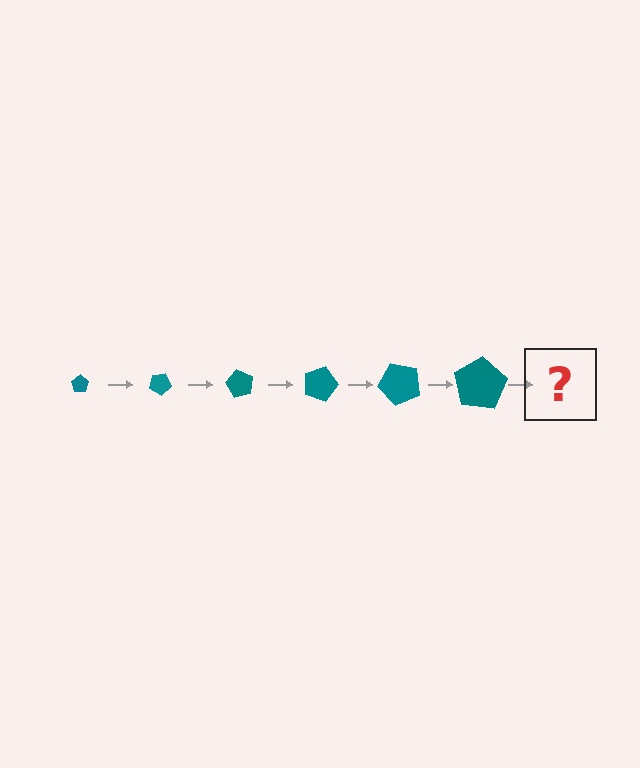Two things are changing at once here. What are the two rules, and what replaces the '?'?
The two rules are that the pentagon grows larger each step and it rotates 30 degrees each step. The '?' should be a pentagon, larger than the previous one and rotated 180 degrees from the start.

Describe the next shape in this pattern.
It should be a pentagon, larger than the previous one and rotated 180 degrees from the start.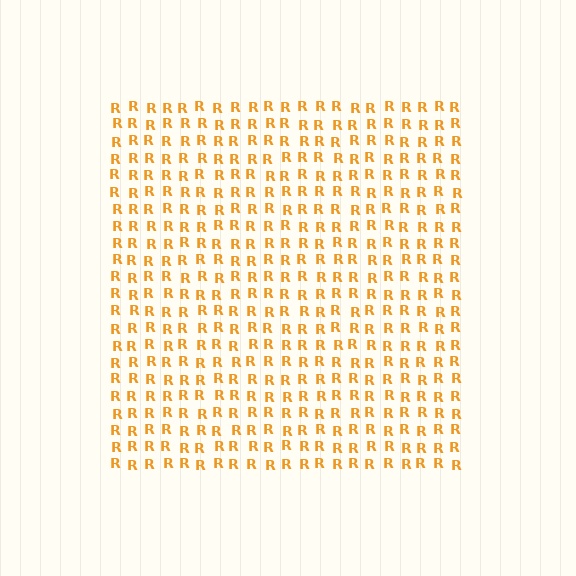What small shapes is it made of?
It is made of small letter R's.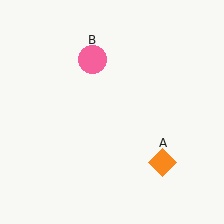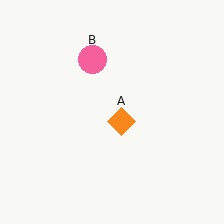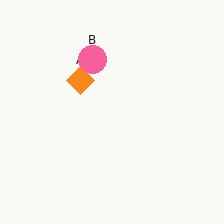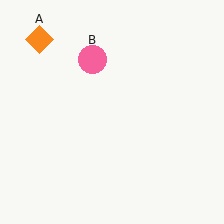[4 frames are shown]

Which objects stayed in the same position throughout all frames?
Pink circle (object B) remained stationary.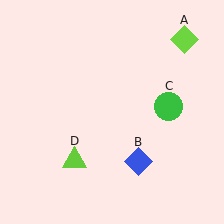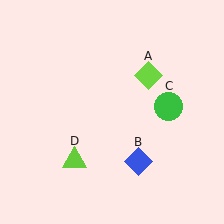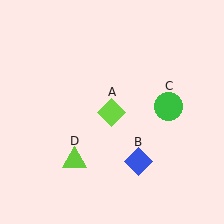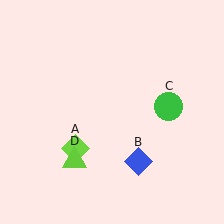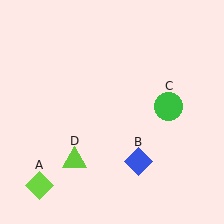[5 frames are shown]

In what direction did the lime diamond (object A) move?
The lime diamond (object A) moved down and to the left.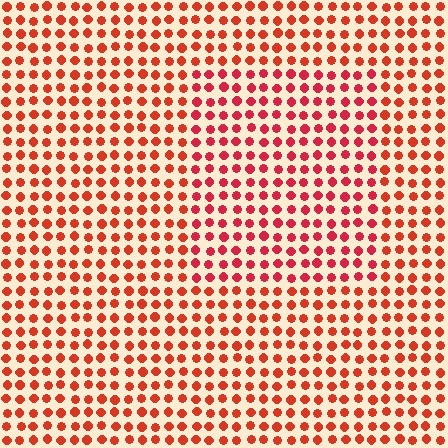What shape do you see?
I see a rectangle.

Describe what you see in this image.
The image is filled with small red elements in a uniform arrangement. A rectangle-shaped region is visible where the elements are tinted to a slightly different hue, forming a subtle color boundary.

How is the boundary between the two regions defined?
The boundary is defined purely by a slight shift in hue (about 18 degrees). Spacing, size, and orientation are identical on both sides.